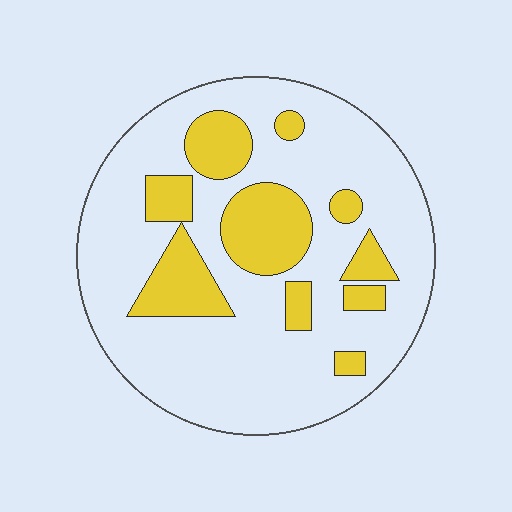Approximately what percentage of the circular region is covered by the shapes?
Approximately 25%.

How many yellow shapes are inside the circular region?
10.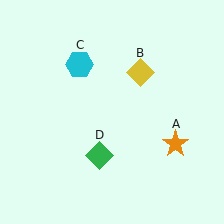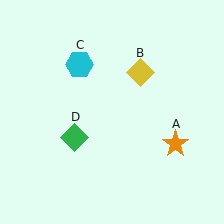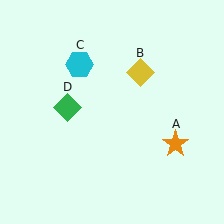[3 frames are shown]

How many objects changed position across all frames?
1 object changed position: green diamond (object D).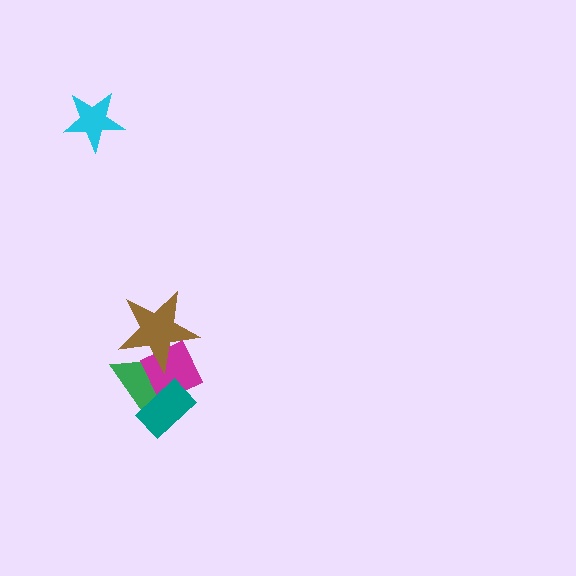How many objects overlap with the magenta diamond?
3 objects overlap with the magenta diamond.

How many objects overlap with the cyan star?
0 objects overlap with the cyan star.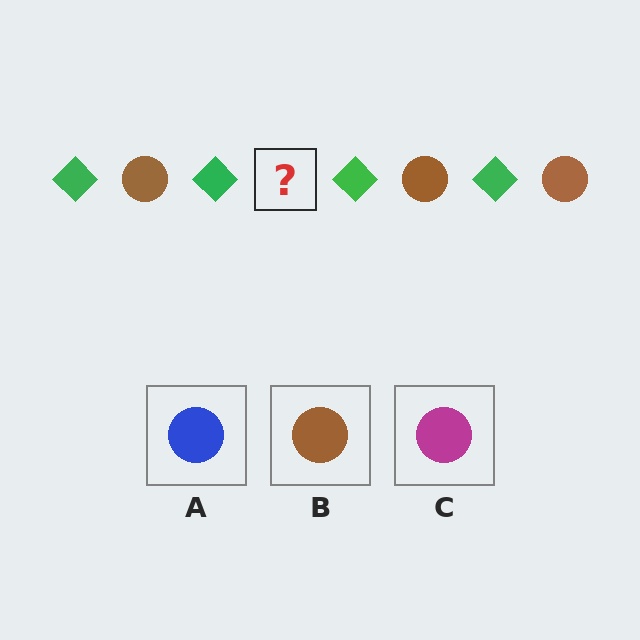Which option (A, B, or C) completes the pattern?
B.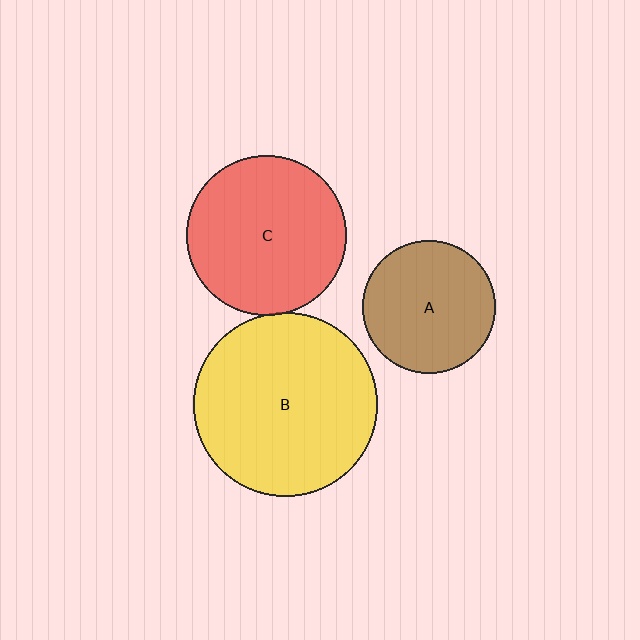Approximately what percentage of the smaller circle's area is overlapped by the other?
Approximately 5%.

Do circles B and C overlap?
Yes.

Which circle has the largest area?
Circle B (yellow).